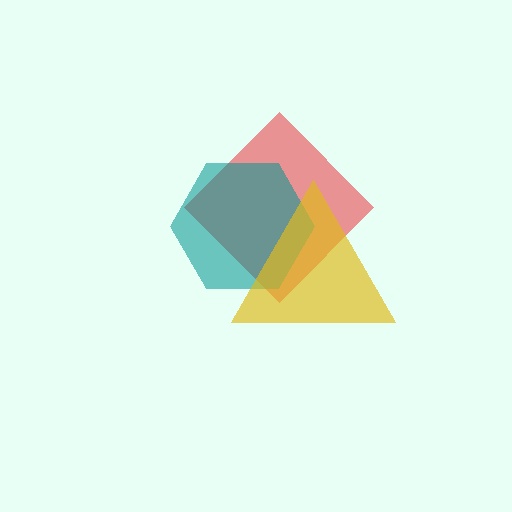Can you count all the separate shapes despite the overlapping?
Yes, there are 3 separate shapes.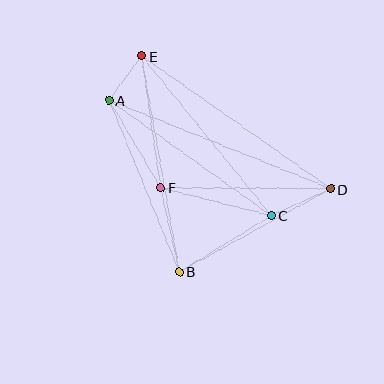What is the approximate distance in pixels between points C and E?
The distance between C and E is approximately 205 pixels.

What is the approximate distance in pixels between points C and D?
The distance between C and D is approximately 65 pixels.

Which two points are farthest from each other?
Points A and D are farthest from each other.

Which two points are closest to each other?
Points A and E are closest to each other.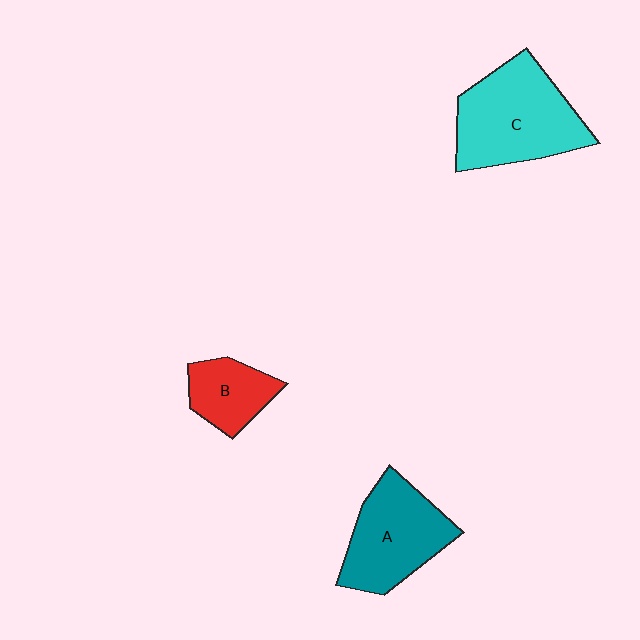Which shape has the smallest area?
Shape B (red).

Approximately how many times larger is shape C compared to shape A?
Approximately 1.2 times.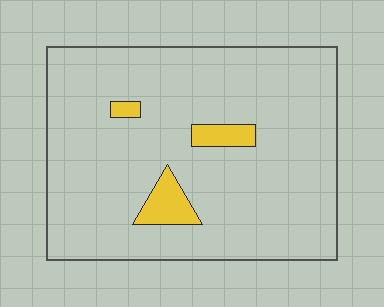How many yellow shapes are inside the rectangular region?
3.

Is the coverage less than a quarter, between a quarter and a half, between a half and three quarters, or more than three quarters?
Less than a quarter.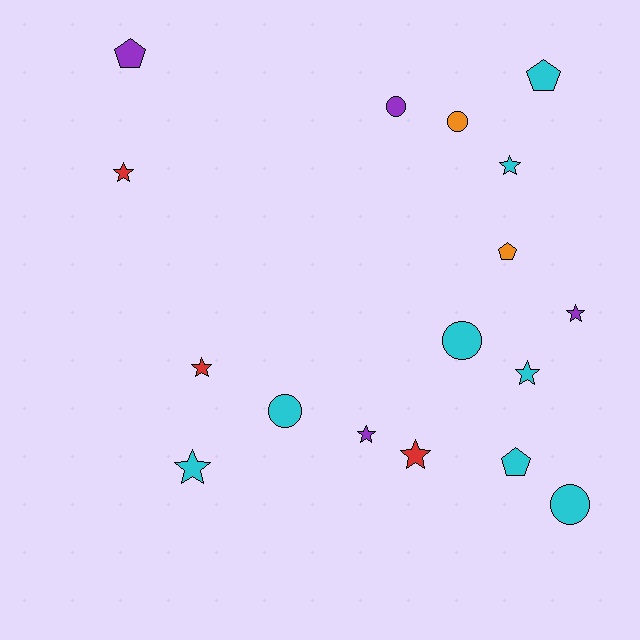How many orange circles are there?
There is 1 orange circle.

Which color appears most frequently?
Cyan, with 8 objects.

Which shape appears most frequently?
Star, with 8 objects.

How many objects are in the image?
There are 17 objects.